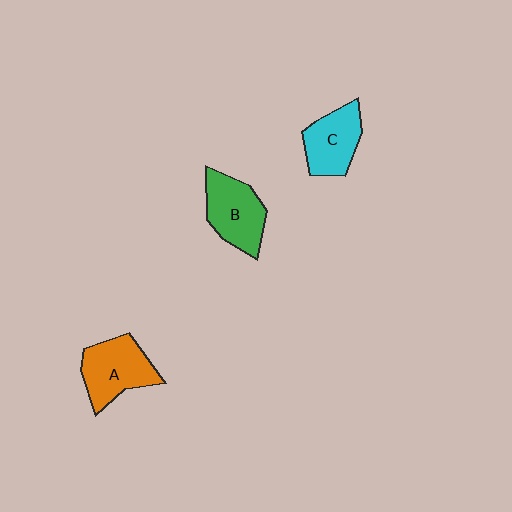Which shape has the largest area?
Shape A (orange).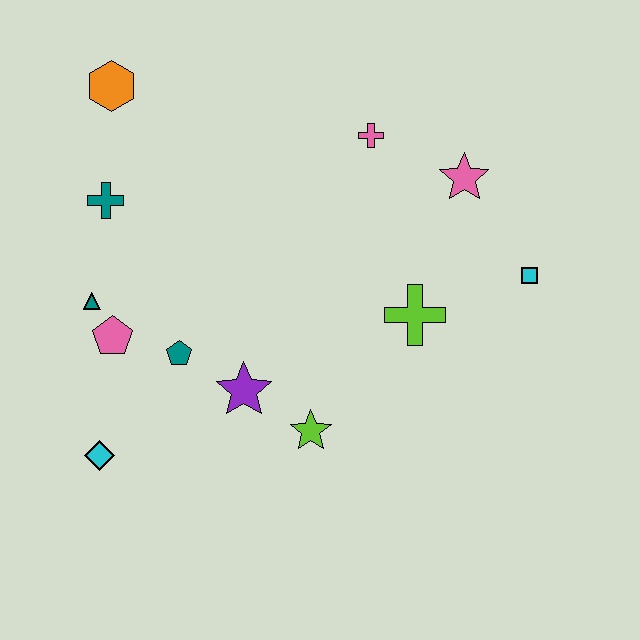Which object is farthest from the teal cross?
The cyan square is farthest from the teal cross.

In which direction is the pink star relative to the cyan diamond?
The pink star is to the right of the cyan diamond.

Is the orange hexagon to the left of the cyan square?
Yes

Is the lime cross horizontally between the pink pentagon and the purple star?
No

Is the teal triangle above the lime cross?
Yes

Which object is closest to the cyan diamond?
The pink pentagon is closest to the cyan diamond.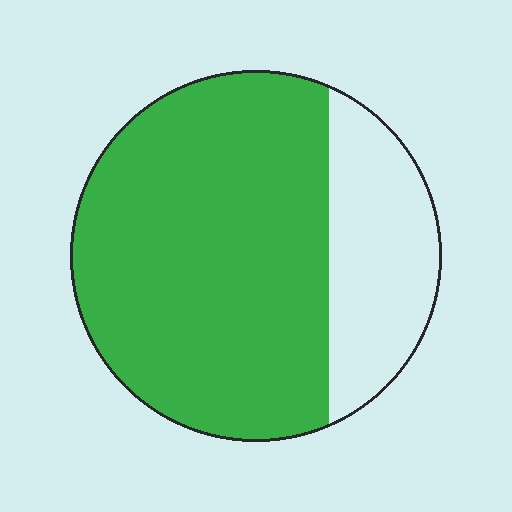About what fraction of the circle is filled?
About three quarters (3/4).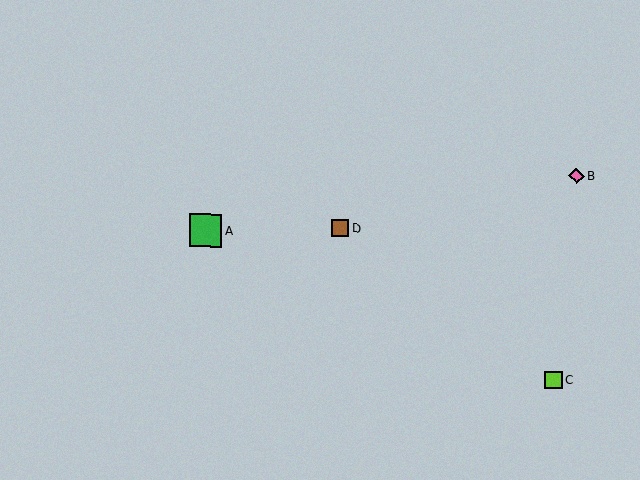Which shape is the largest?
The green square (labeled A) is the largest.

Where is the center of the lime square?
The center of the lime square is at (554, 380).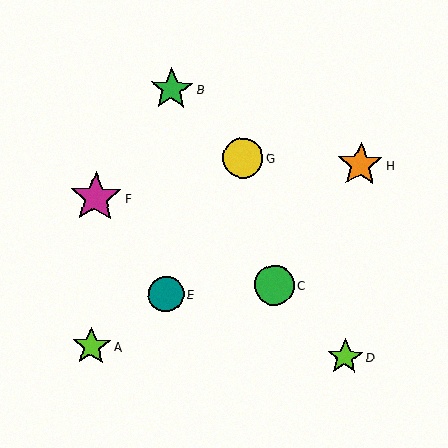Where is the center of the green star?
The center of the green star is at (171, 89).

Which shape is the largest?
The magenta star (labeled F) is the largest.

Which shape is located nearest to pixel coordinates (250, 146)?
The yellow circle (labeled G) at (243, 158) is nearest to that location.